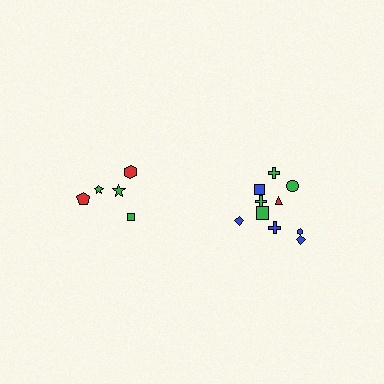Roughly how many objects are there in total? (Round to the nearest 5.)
Roughly 15 objects in total.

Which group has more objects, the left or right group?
The right group.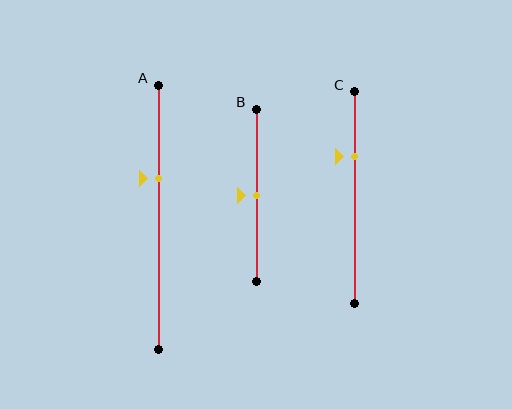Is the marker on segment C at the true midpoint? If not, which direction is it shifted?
No, the marker on segment C is shifted upward by about 19% of the segment length.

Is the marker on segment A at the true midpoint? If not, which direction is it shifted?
No, the marker on segment A is shifted upward by about 15% of the segment length.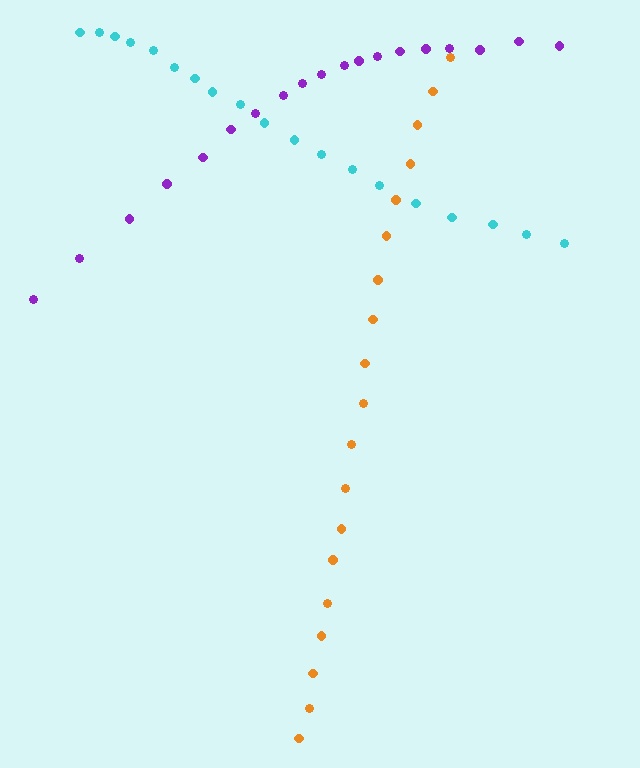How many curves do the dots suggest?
There are 3 distinct paths.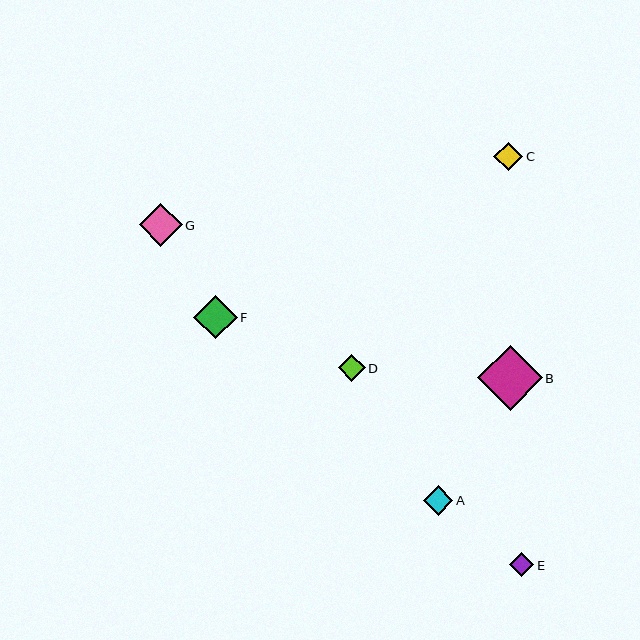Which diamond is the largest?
Diamond B is the largest with a size of approximately 65 pixels.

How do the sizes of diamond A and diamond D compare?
Diamond A and diamond D are approximately the same size.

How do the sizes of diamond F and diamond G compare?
Diamond F and diamond G are approximately the same size.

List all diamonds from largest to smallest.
From largest to smallest: B, F, G, A, C, D, E.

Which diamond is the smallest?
Diamond E is the smallest with a size of approximately 24 pixels.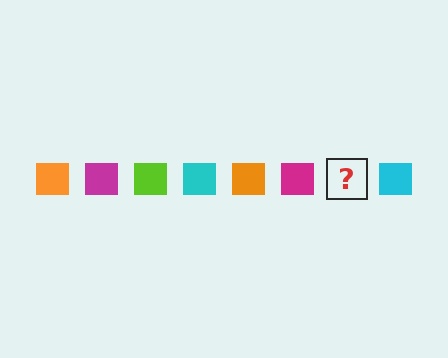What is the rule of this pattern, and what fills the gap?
The rule is that the pattern cycles through orange, magenta, lime, cyan squares. The gap should be filled with a lime square.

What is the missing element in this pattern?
The missing element is a lime square.